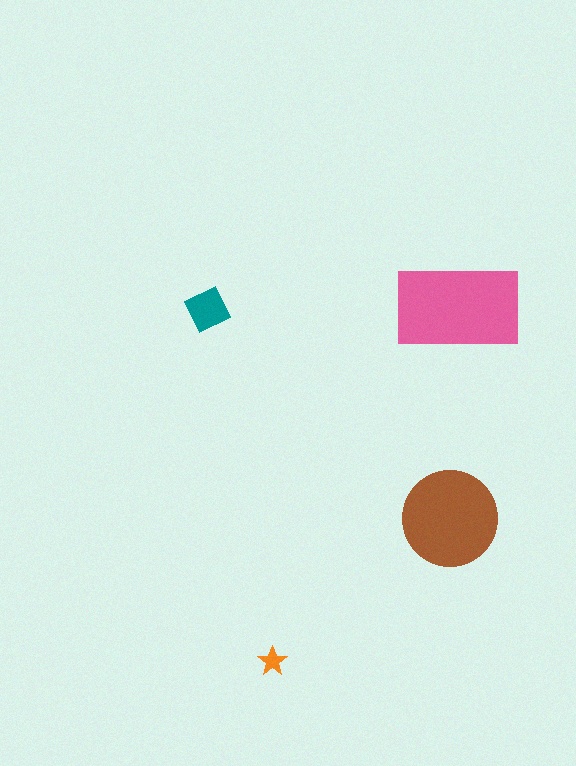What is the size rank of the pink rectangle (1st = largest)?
1st.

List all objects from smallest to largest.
The orange star, the teal diamond, the brown circle, the pink rectangle.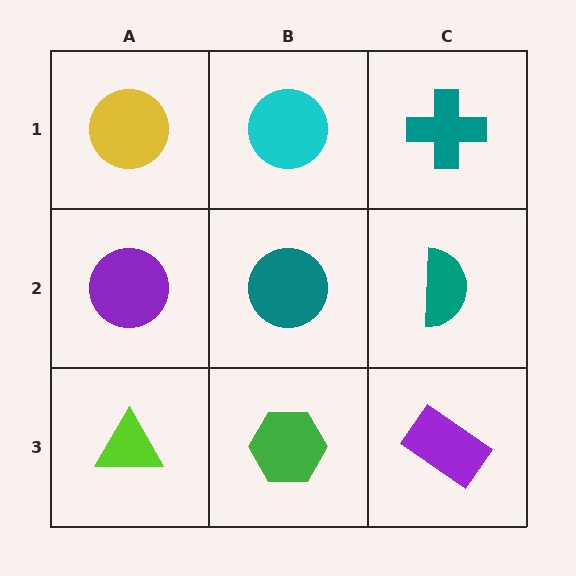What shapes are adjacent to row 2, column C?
A teal cross (row 1, column C), a purple rectangle (row 3, column C), a teal circle (row 2, column B).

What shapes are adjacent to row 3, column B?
A teal circle (row 2, column B), a lime triangle (row 3, column A), a purple rectangle (row 3, column C).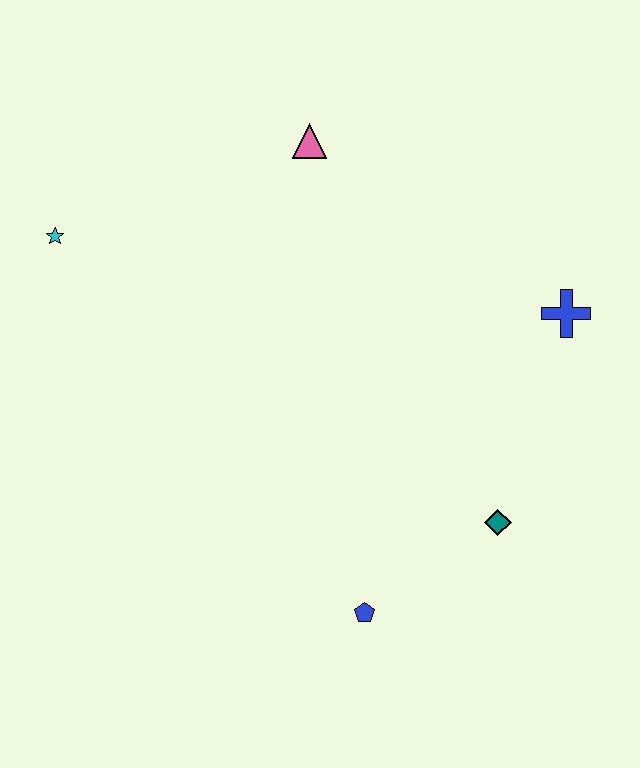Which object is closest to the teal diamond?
The blue pentagon is closest to the teal diamond.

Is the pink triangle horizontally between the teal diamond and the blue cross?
No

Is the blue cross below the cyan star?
Yes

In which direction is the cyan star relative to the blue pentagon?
The cyan star is above the blue pentagon.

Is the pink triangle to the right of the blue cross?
No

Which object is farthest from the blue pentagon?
The cyan star is farthest from the blue pentagon.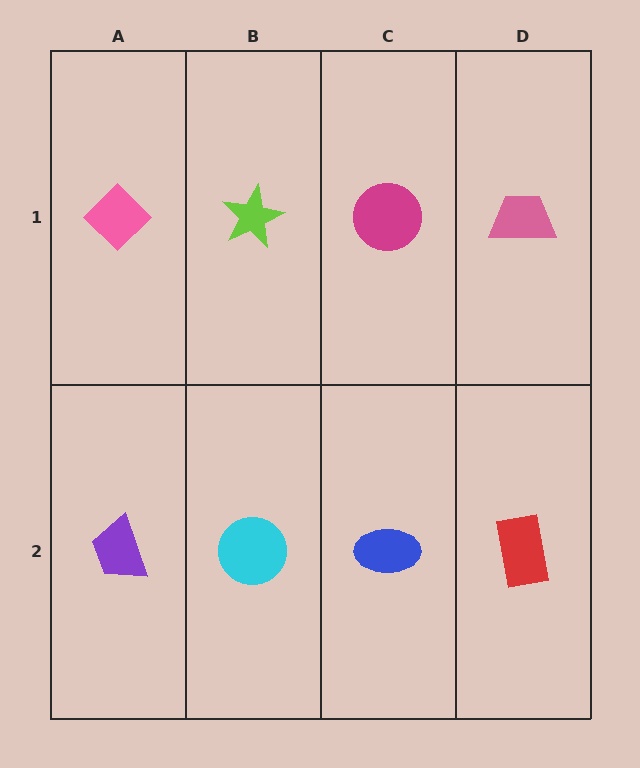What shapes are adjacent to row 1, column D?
A red rectangle (row 2, column D), a magenta circle (row 1, column C).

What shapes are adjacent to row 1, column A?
A purple trapezoid (row 2, column A), a lime star (row 1, column B).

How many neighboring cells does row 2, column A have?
2.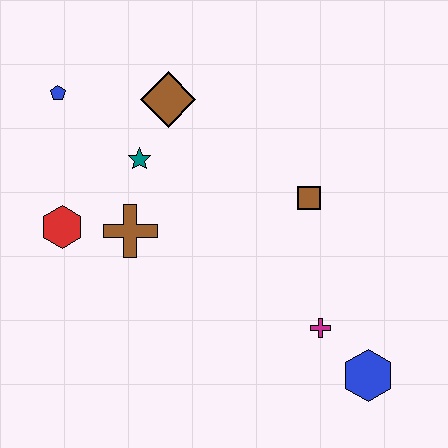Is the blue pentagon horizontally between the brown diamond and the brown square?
No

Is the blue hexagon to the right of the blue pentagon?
Yes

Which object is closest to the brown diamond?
The teal star is closest to the brown diamond.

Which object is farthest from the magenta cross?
The blue pentagon is farthest from the magenta cross.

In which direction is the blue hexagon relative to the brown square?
The blue hexagon is below the brown square.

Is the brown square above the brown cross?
Yes